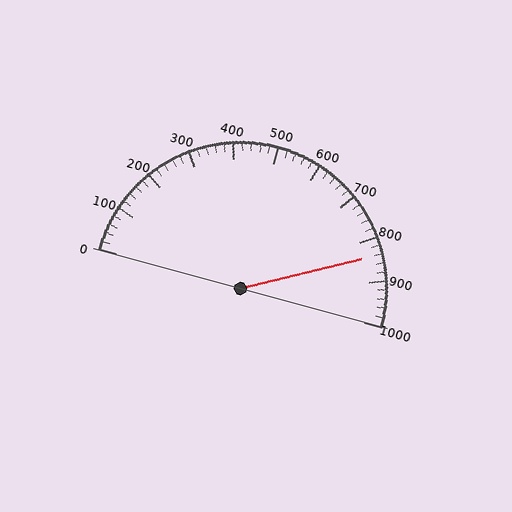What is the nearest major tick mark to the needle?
The nearest major tick mark is 800.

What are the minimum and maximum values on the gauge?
The gauge ranges from 0 to 1000.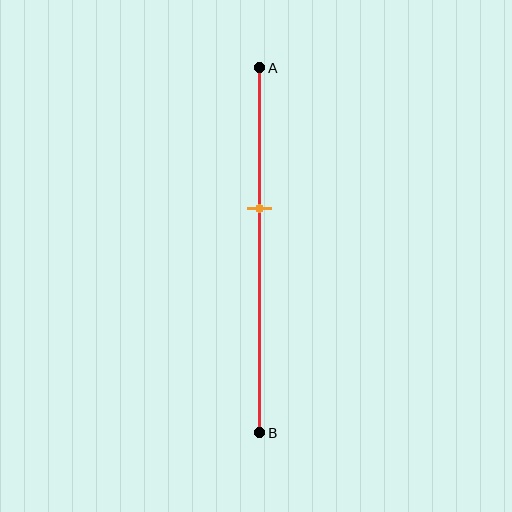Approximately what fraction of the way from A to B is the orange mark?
The orange mark is approximately 40% of the way from A to B.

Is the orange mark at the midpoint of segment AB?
No, the mark is at about 40% from A, not at the 50% midpoint.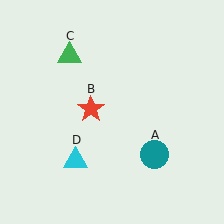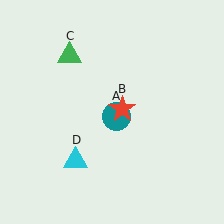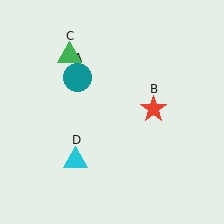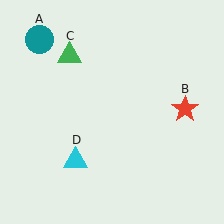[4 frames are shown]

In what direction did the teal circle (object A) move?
The teal circle (object A) moved up and to the left.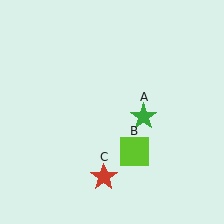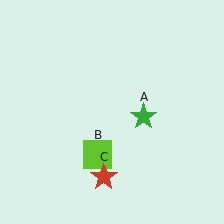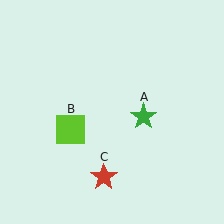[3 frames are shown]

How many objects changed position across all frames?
1 object changed position: lime square (object B).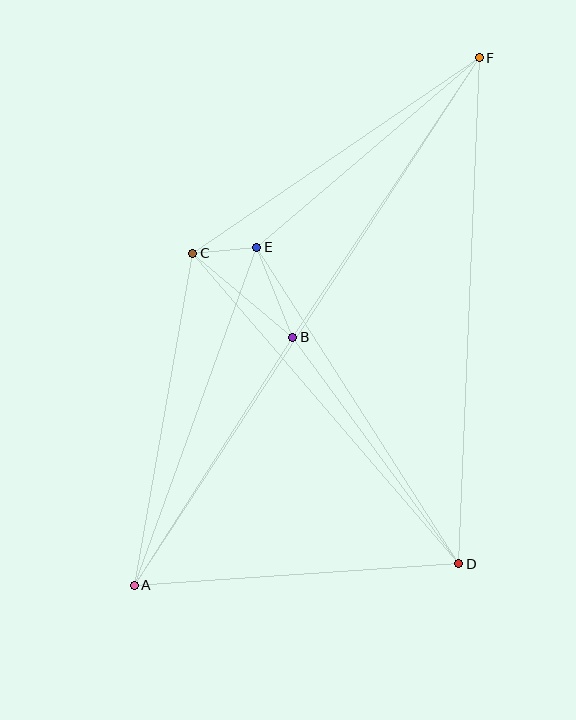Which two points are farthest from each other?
Points A and F are farthest from each other.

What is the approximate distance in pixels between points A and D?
The distance between A and D is approximately 325 pixels.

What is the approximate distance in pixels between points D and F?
The distance between D and F is approximately 506 pixels.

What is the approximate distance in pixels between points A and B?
The distance between A and B is approximately 294 pixels.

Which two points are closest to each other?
Points C and E are closest to each other.